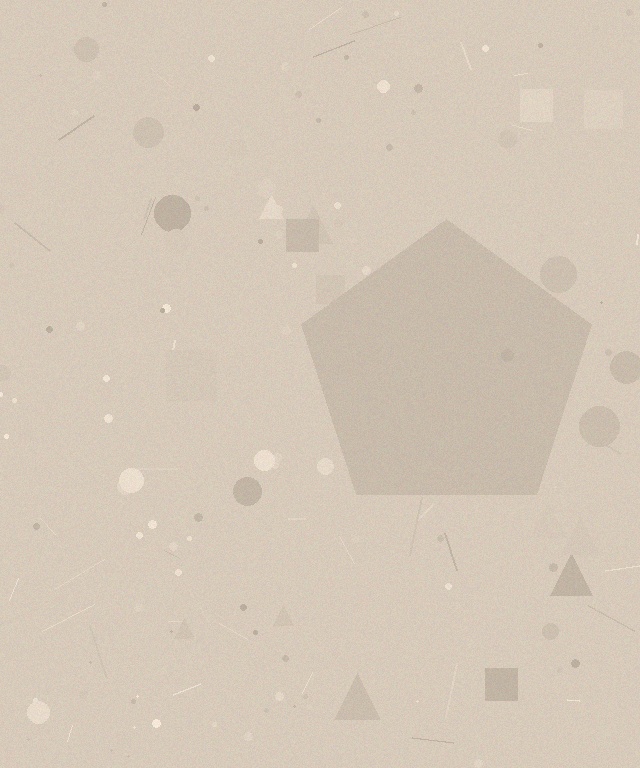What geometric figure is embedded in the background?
A pentagon is embedded in the background.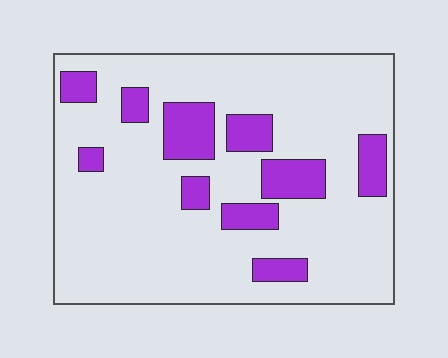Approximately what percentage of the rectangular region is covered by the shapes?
Approximately 20%.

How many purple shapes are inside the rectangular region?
10.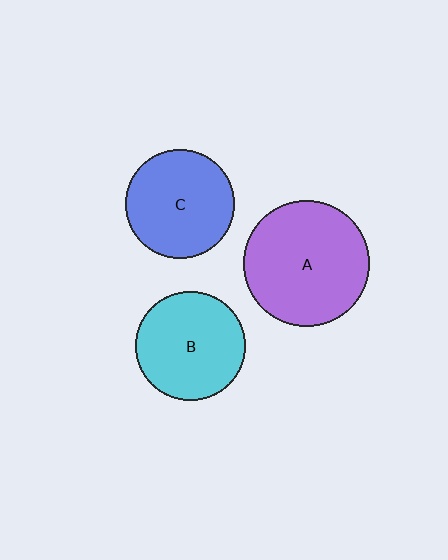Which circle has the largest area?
Circle A (purple).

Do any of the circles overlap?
No, none of the circles overlap.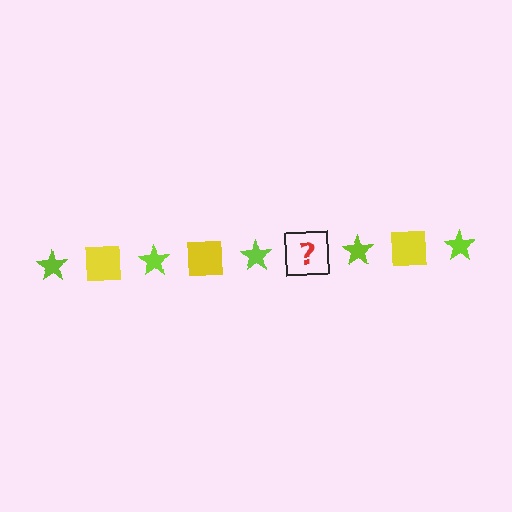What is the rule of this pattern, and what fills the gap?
The rule is that the pattern alternates between lime star and yellow square. The gap should be filled with a yellow square.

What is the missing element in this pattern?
The missing element is a yellow square.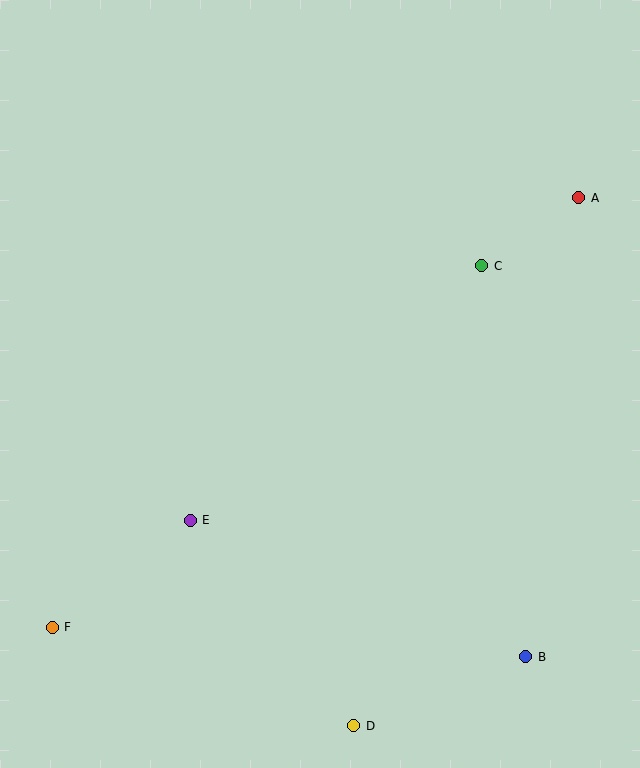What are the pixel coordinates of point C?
Point C is at (482, 266).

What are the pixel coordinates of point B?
Point B is at (526, 657).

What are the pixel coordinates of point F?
Point F is at (52, 627).